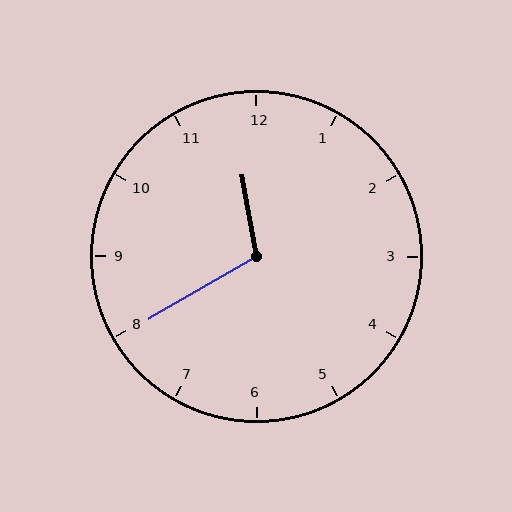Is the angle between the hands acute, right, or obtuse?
It is obtuse.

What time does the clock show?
11:40.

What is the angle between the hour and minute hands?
Approximately 110 degrees.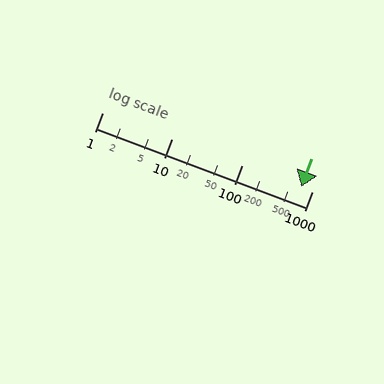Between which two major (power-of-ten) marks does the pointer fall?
The pointer is between 100 and 1000.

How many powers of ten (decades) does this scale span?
The scale spans 3 decades, from 1 to 1000.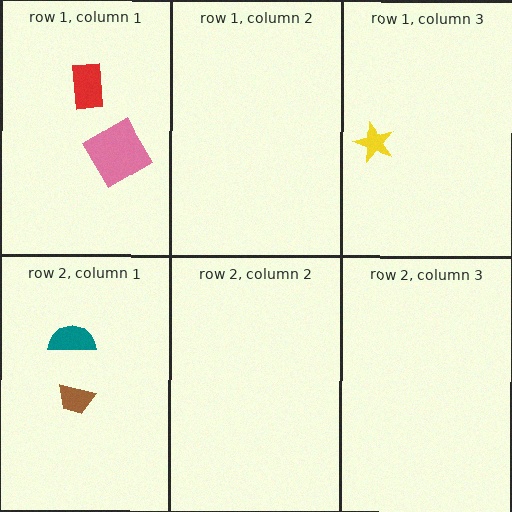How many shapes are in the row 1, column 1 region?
2.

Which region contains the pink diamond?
The row 1, column 1 region.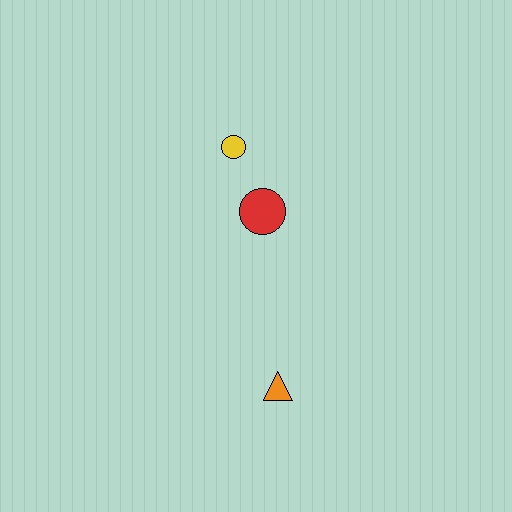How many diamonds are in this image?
There are no diamonds.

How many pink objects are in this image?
There are no pink objects.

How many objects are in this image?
There are 3 objects.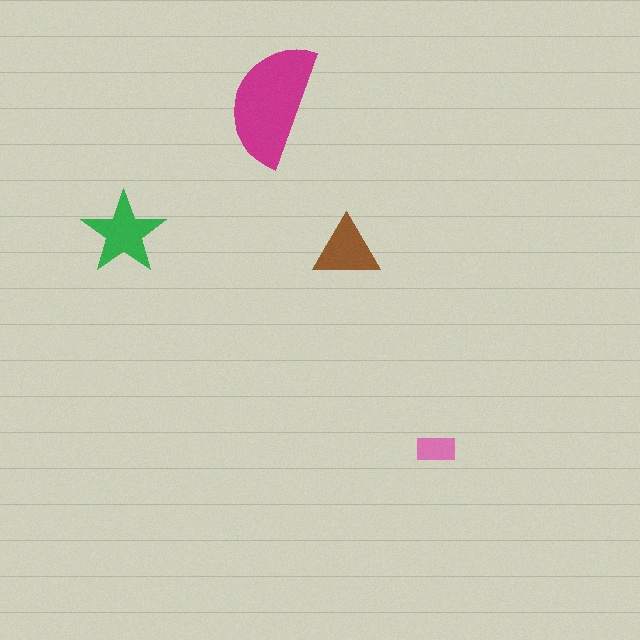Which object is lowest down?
The pink rectangle is bottommost.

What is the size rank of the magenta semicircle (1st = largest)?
1st.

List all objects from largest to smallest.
The magenta semicircle, the green star, the brown triangle, the pink rectangle.